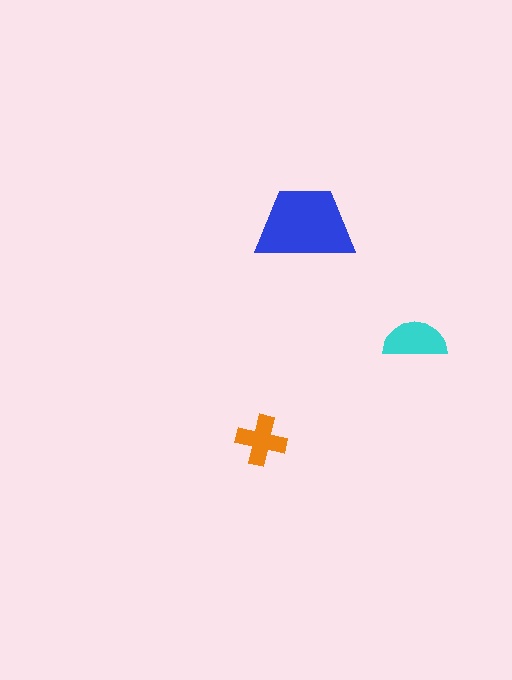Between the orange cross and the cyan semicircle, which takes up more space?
The cyan semicircle.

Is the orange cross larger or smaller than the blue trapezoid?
Smaller.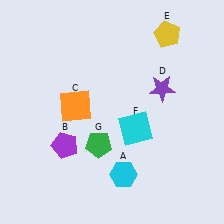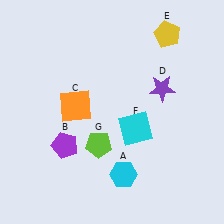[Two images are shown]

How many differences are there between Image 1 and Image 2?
There is 1 difference between the two images.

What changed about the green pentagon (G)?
In Image 1, G is green. In Image 2, it changed to lime.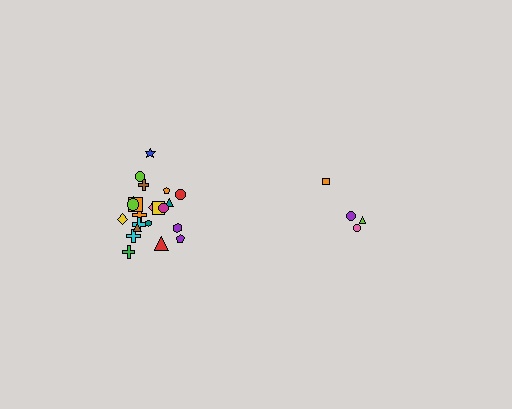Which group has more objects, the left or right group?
The left group.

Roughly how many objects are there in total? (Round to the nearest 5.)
Roughly 25 objects in total.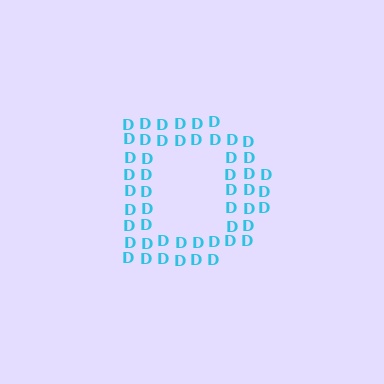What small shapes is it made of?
It is made of small letter D's.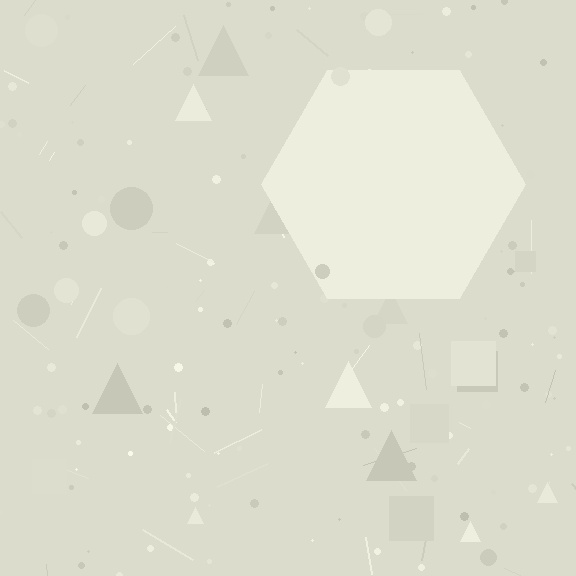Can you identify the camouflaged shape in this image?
The camouflaged shape is a hexagon.